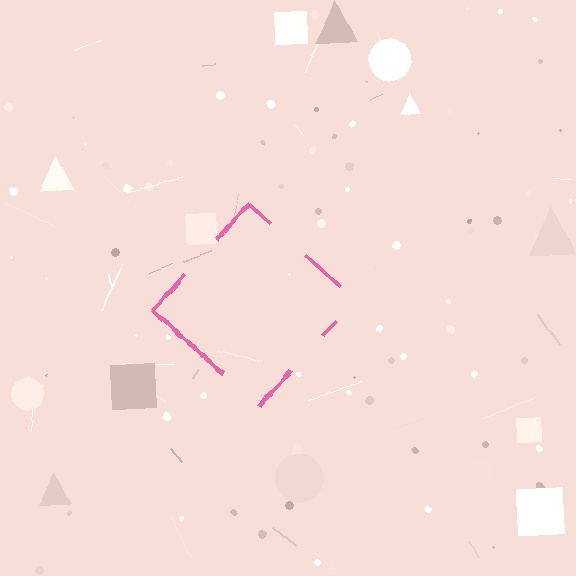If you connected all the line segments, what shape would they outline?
They would outline a diamond.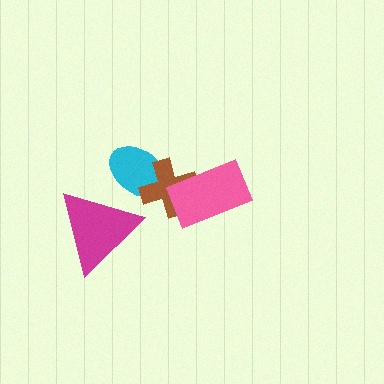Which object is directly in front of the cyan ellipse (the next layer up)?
The brown cross is directly in front of the cyan ellipse.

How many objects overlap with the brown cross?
2 objects overlap with the brown cross.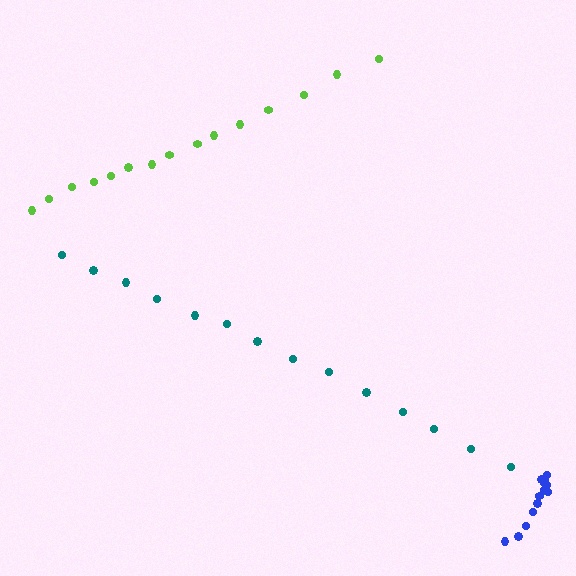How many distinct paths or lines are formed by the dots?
There are 3 distinct paths.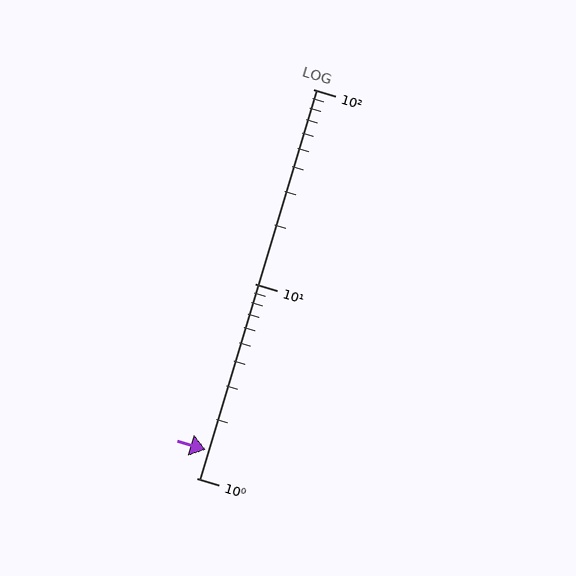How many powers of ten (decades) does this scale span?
The scale spans 2 decades, from 1 to 100.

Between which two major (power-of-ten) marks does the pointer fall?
The pointer is between 1 and 10.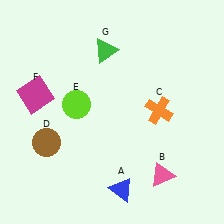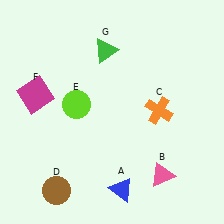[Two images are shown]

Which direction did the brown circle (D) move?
The brown circle (D) moved down.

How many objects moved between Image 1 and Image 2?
1 object moved between the two images.